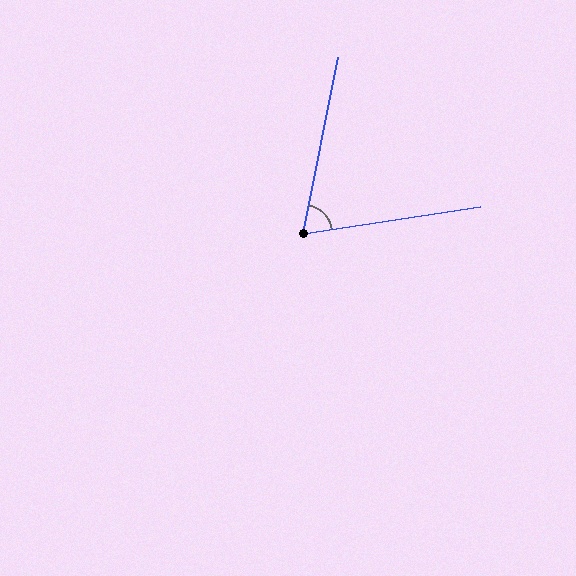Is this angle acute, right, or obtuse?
It is acute.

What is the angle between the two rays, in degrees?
Approximately 70 degrees.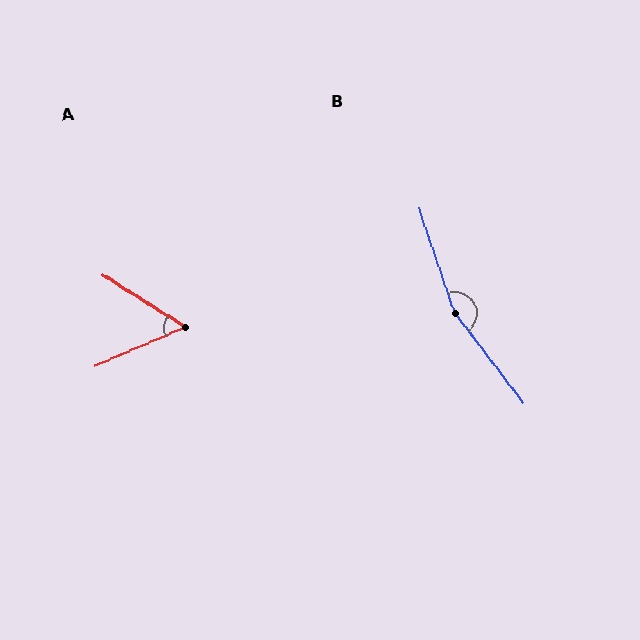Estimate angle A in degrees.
Approximately 56 degrees.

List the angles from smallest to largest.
A (56°), B (161°).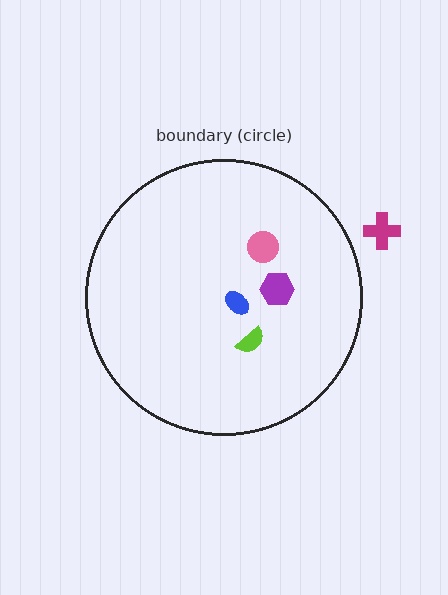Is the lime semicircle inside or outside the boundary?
Inside.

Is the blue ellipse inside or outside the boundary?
Inside.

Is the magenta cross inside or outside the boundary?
Outside.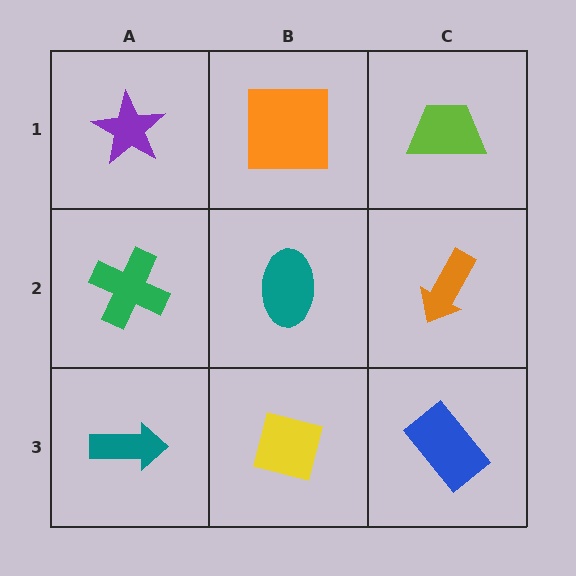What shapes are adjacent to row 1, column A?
A green cross (row 2, column A), an orange square (row 1, column B).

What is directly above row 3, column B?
A teal ellipse.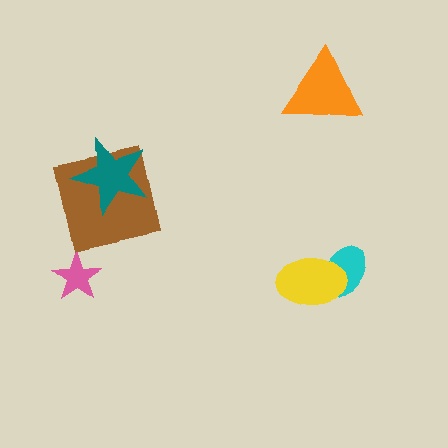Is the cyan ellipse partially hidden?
Yes, it is partially covered by another shape.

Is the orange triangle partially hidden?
No, no other shape covers it.